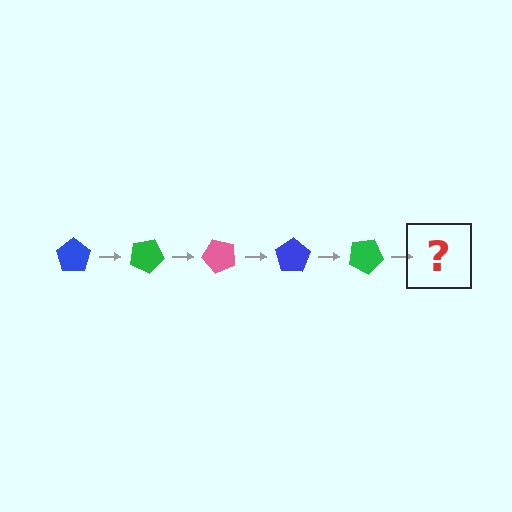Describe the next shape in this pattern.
It should be a pink pentagon, rotated 125 degrees from the start.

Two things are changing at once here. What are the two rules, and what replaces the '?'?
The two rules are that it rotates 25 degrees each step and the color cycles through blue, green, and pink. The '?' should be a pink pentagon, rotated 125 degrees from the start.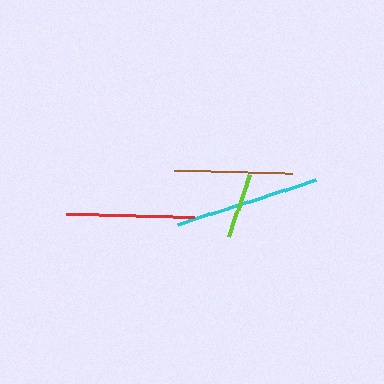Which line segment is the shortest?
The lime line is the shortest at approximately 66 pixels.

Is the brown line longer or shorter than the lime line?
The brown line is longer than the lime line.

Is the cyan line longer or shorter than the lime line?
The cyan line is longer than the lime line.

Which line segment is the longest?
The cyan line is the longest at approximately 145 pixels.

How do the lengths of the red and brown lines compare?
The red and brown lines are approximately the same length.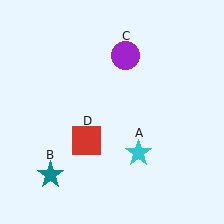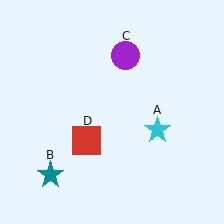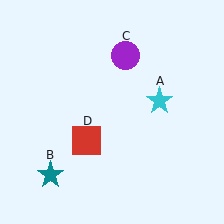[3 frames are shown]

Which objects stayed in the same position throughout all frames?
Teal star (object B) and purple circle (object C) and red square (object D) remained stationary.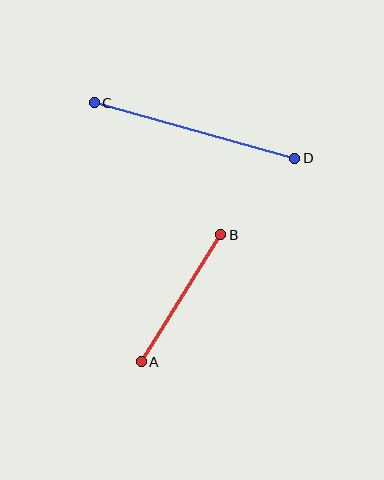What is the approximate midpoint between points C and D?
The midpoint is at approximately (194, 130) pixels.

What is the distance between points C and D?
The distance is approximately 208 pixels.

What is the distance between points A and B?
The distance is approximately 150 pixels.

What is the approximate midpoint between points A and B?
The midpoint is at approximately (181, 298) pixels.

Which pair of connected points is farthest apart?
Points C and D are farthest apart.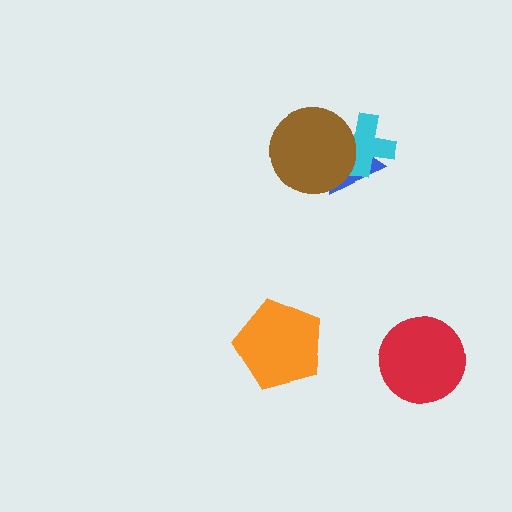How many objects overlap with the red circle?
0 objects overlap with the red circle.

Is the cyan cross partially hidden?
Yes, it is partially covered by another shape.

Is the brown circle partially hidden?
No, no other shape covers it.